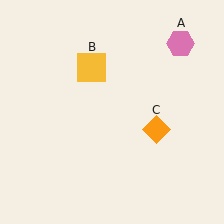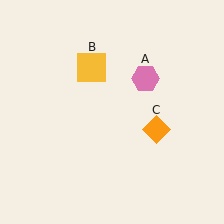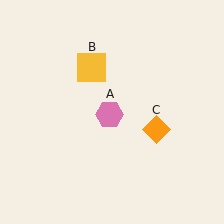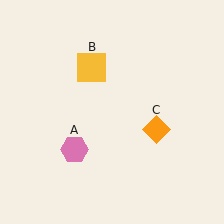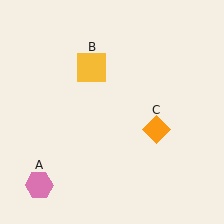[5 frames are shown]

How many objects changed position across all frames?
1 object changed position: pink hexagon (object A).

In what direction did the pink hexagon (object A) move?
The pink hexagon (object A) moved down and to the left.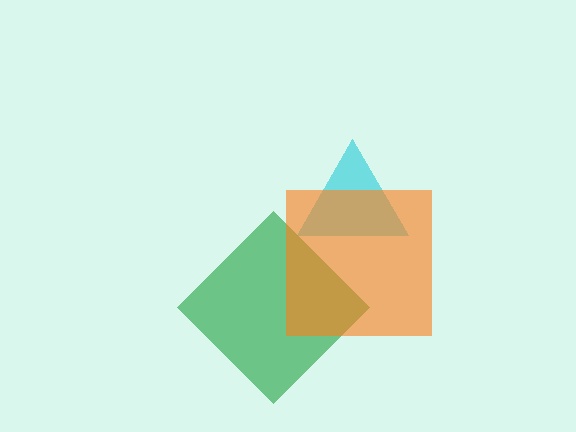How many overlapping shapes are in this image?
There are 3 overlapping shapes in the image.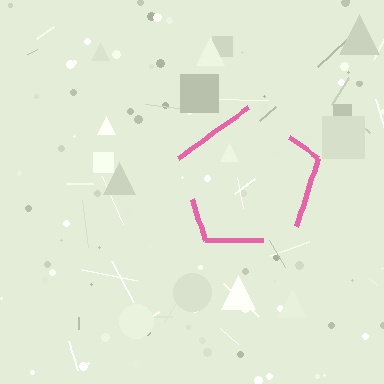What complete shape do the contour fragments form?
The contour fragments form a pentagon.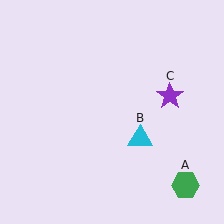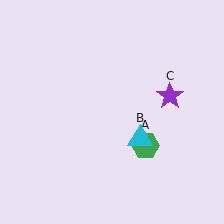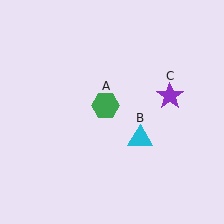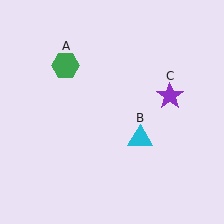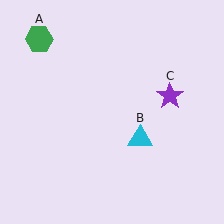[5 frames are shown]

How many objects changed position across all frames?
1 object changed position: green hexagon (object A).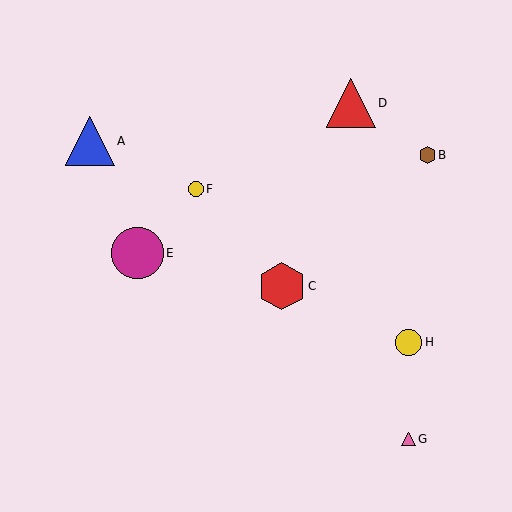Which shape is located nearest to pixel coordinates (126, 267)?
The magenta circle (labeled E) at (137, 253) is nearest to that location.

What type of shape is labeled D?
Shape D is a red triangle.